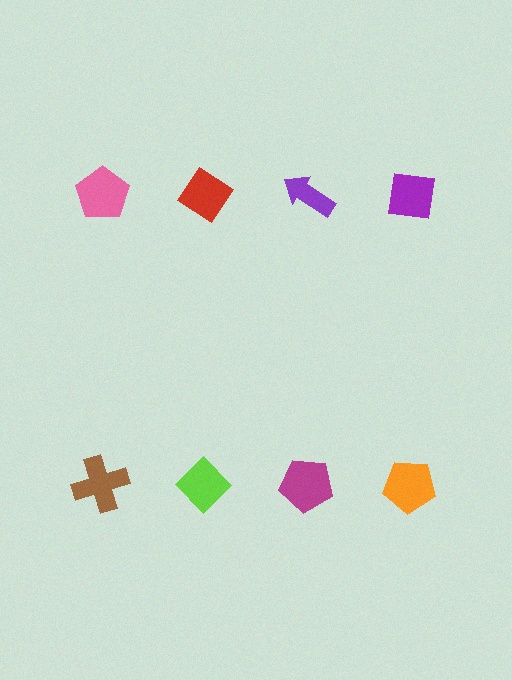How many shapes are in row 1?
4 shapes.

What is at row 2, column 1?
A brown cross.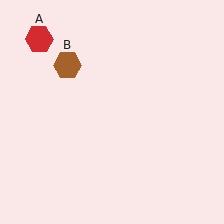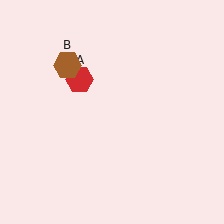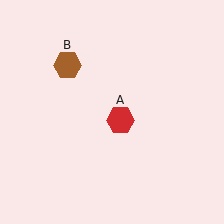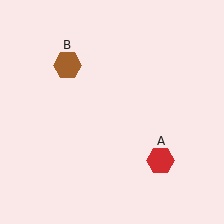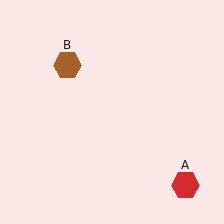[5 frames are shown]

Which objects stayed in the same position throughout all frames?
Brown hexagon (object B) remained stationary.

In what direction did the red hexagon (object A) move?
The red hexagon (object A) moved down and to the right.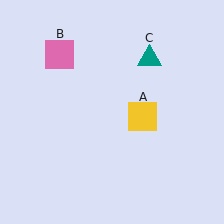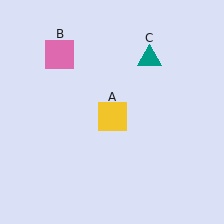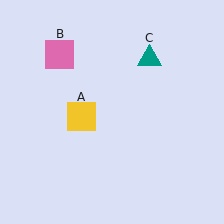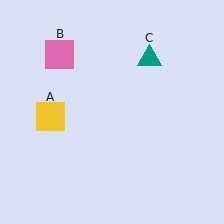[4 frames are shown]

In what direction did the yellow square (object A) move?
The yellow square (object A) moved left.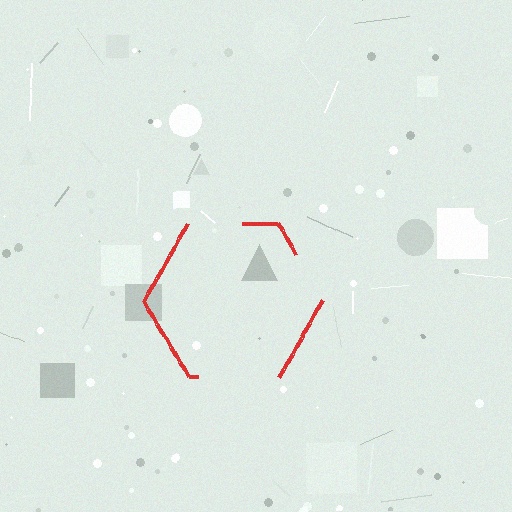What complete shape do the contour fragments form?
The contour fragments form a hexagon.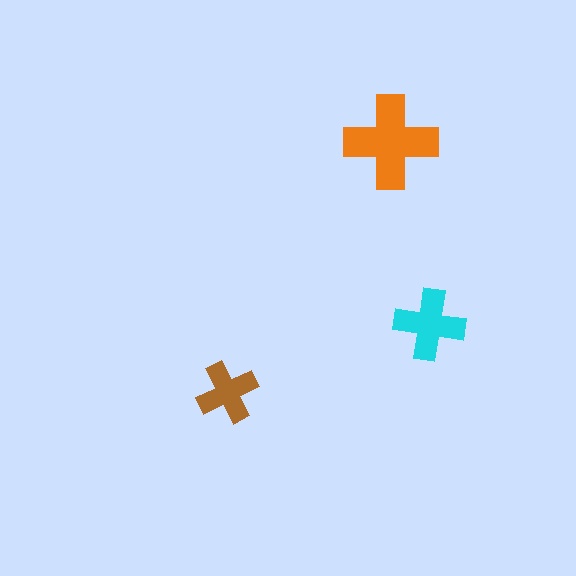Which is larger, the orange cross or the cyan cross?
The orange one.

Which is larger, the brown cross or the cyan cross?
The cyan one.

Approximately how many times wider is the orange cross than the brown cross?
About 1.5 times wider.